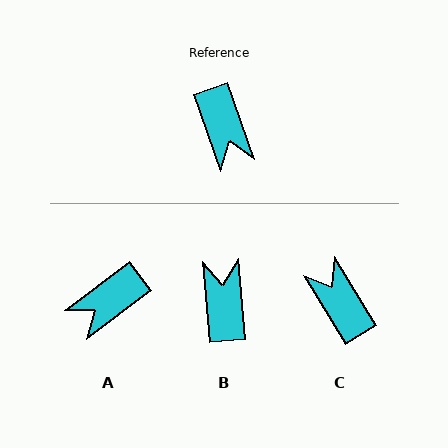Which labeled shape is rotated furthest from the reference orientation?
C, about 168 degrees away.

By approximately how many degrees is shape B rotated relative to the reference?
Approximately 166 degrees counter-clockwise.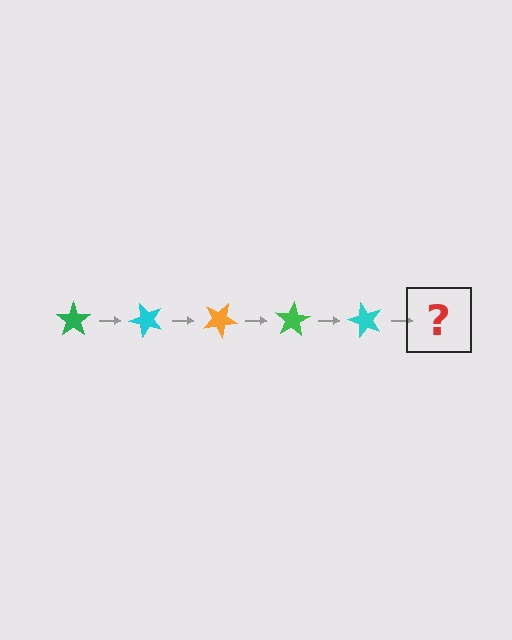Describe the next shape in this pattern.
It should be an orange star, rotated 250 degrees from the start.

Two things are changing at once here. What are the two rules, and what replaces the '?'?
The two rules are that it rotates 50 degrees each step and the color cycles through green, cyan, and orange. The '?' should be an orange star, rotated 250 degrees from the start.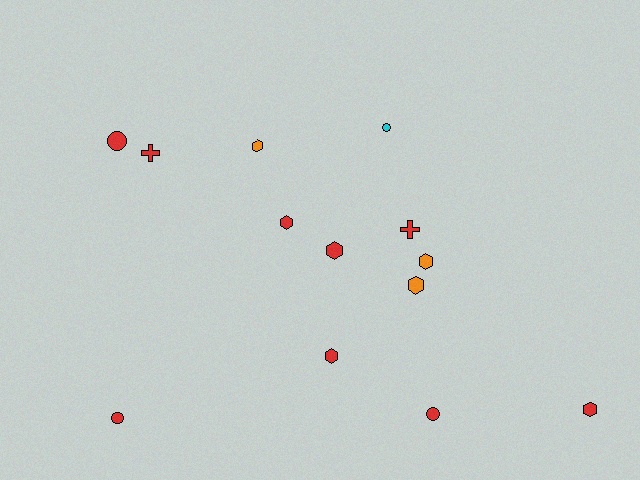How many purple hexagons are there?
There are no purple hexagons.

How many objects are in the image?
There are 13 objects.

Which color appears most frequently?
Red, with 9 objects.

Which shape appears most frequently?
Hexagon, with 7 objects.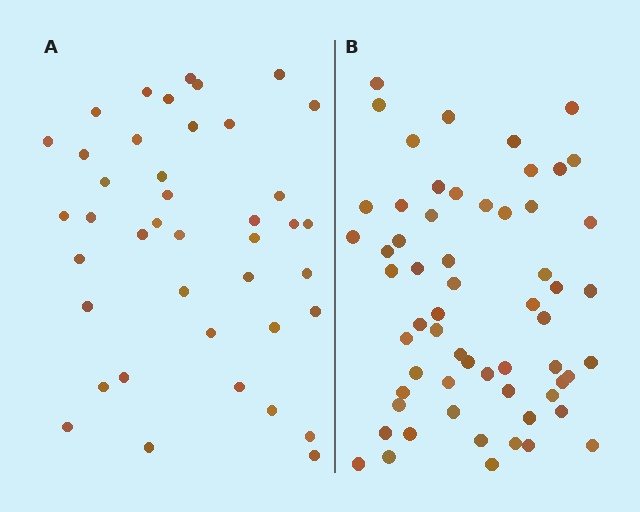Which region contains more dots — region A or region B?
Region B (the right region) has more dots.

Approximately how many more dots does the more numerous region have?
Region B has approximately 20 more dots than region A.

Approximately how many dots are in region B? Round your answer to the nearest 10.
About 60 dots.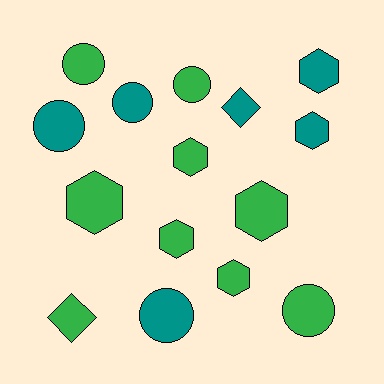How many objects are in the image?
There are 15 objects.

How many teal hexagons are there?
There are 2 teal hexagons.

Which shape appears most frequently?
Hexagon, with 7 objects.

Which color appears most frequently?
Green, with 9 objects.